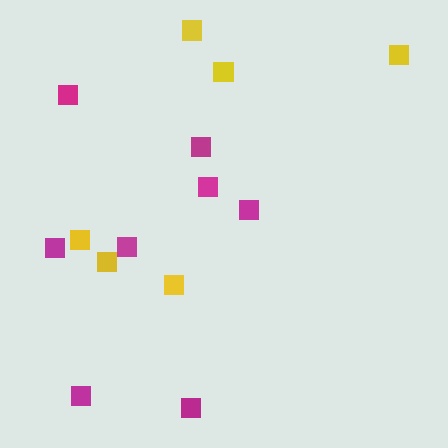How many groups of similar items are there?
There are 2 groups: one group of magenta squares (8) and one group of yellow squares (6).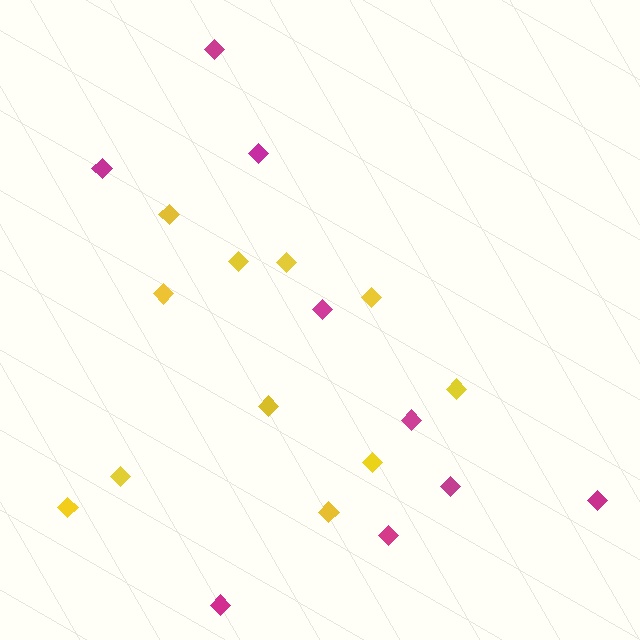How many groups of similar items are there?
There are 2 groups: one group of magenta diamonds (9) and one group of yellow diamonds (11).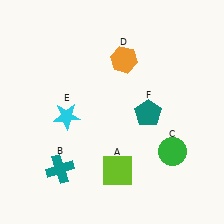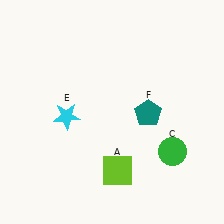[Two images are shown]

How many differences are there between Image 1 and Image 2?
There are 2 differences between the two images.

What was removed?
The orange hexagon (D), the teal cross (B) were removed in Image 2.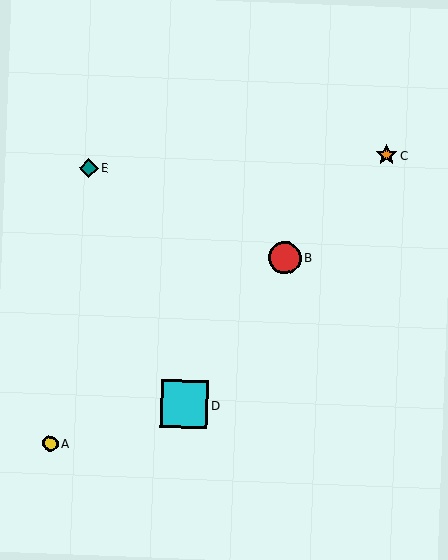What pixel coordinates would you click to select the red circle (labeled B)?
Click at (285, 258) to select the red circle B.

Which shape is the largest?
The cyan square (labeled D) is the largest.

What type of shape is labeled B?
Shape B is a red circle.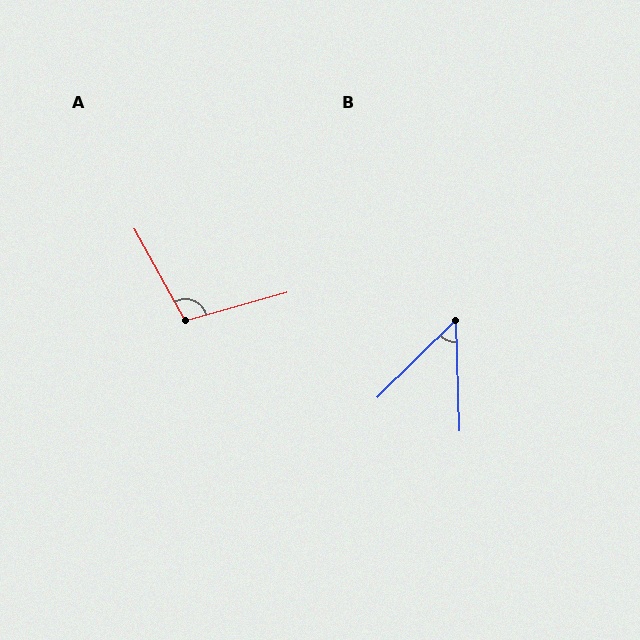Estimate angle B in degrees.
Approximately 47 degrees.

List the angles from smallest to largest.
B (47°), A (103°).